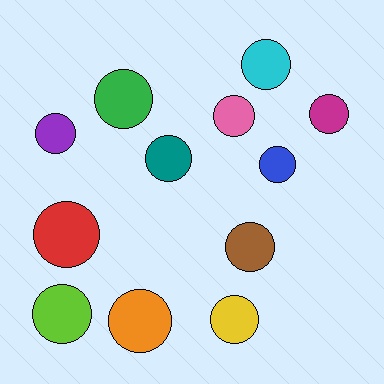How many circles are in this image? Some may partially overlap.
There are 12 circles.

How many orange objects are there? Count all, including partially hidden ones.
There is 1 orange object.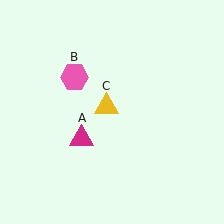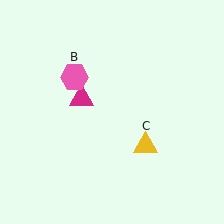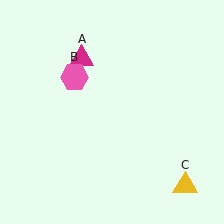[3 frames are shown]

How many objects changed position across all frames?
2 objects changed position: magenta triangle (object A), yellow triangle (object C).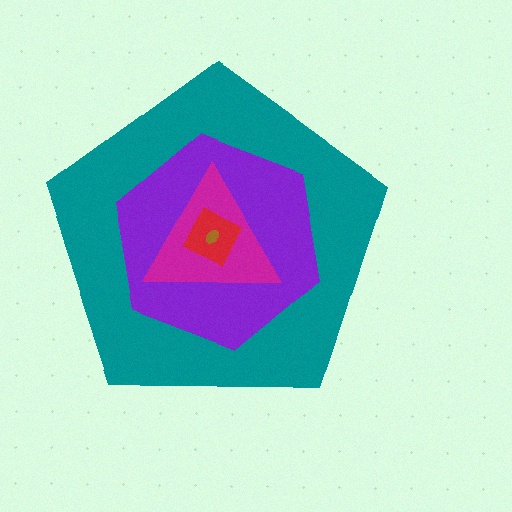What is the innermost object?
The brown ellipse.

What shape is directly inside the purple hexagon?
The magenta triangle.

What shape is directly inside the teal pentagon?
The purple hexagon.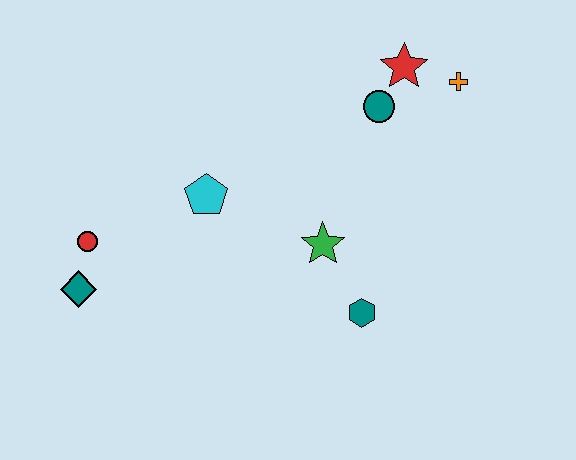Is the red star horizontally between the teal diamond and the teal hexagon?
No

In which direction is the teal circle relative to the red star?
The teal circle is below the red star.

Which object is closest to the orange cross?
The red star is closest to the orange cross.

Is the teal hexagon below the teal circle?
Yes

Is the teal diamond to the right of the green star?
No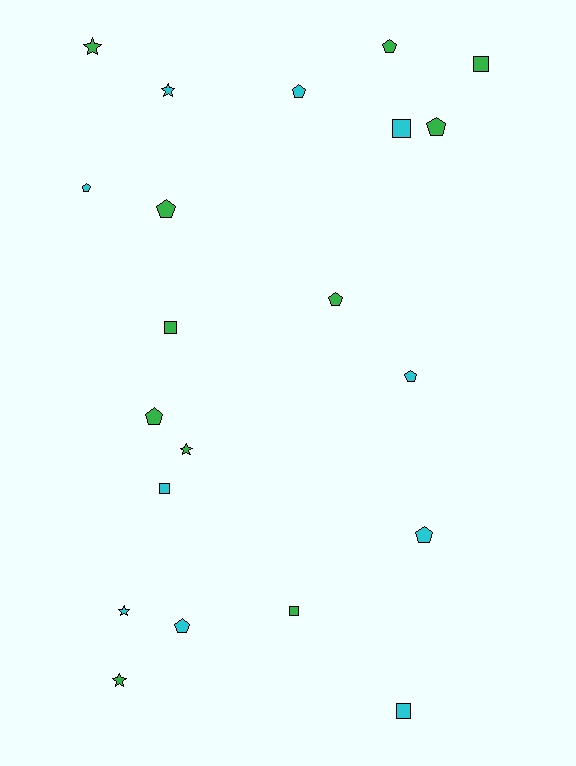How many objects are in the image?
There are 21 objects.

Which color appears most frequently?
Green, with 11 objects.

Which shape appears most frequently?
Pentagon, with 10 objects.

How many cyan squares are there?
There are 3 cyan squares.